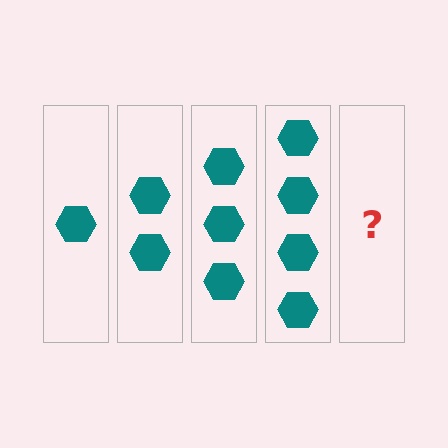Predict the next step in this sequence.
The next step is 5 hexagons.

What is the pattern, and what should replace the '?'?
The pattern is that each step adds one more hexagon. The '?' should be 5 hexagons.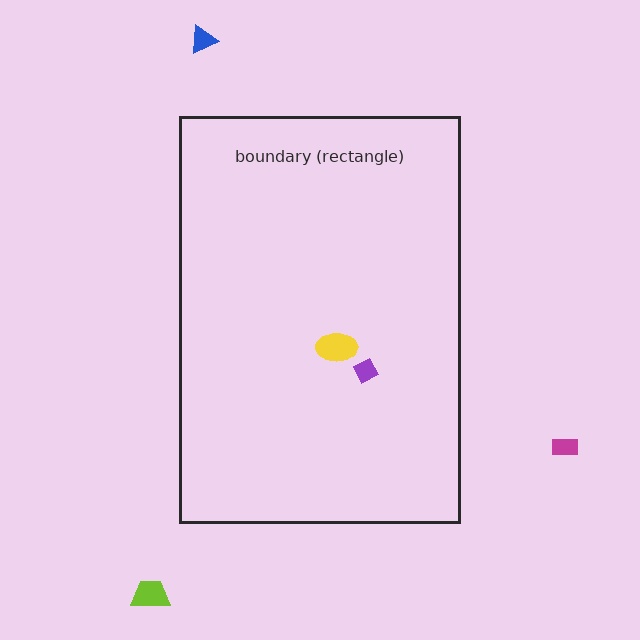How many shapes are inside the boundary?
2 inside, 3 outside.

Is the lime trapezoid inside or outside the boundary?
Outside.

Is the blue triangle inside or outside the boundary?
Outside.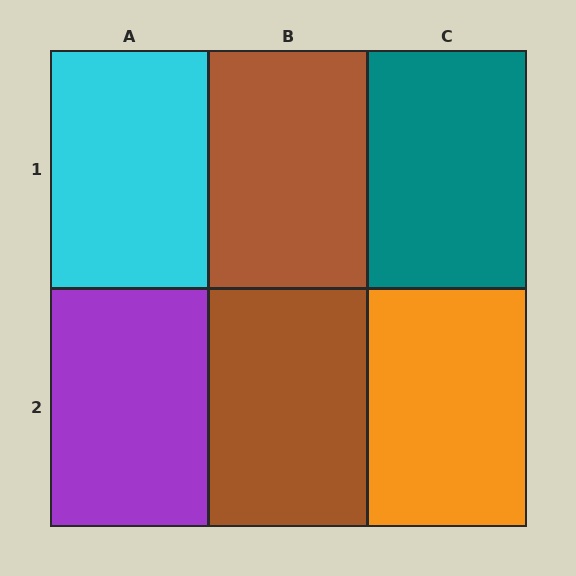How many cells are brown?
2 cells are brown.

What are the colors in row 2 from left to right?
Purple, brown, orange.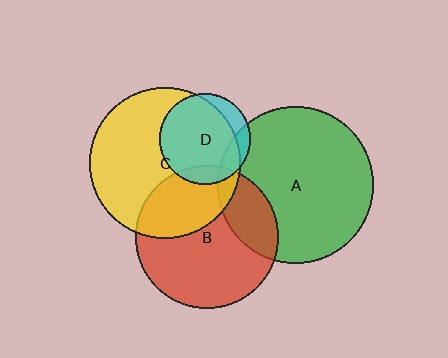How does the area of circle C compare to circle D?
Approximately 2.7 times.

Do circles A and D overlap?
Yes.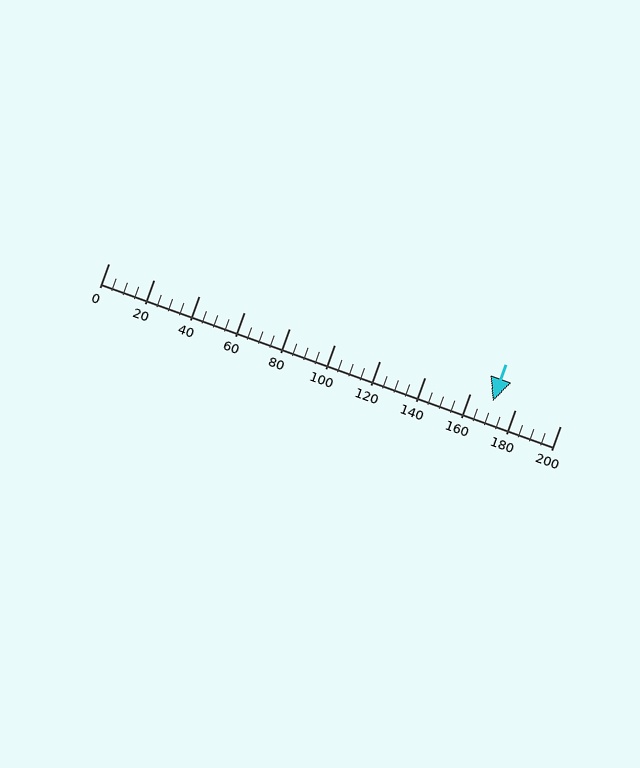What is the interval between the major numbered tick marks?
The major tick marks are spaced 20 units apart.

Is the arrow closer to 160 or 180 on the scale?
The arrow is closer to 180.